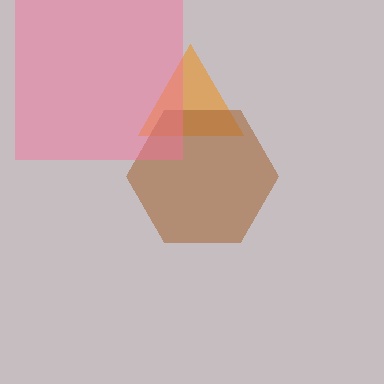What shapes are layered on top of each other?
The layered shapes are: an orange triangle, a brown hexagon, a pink square.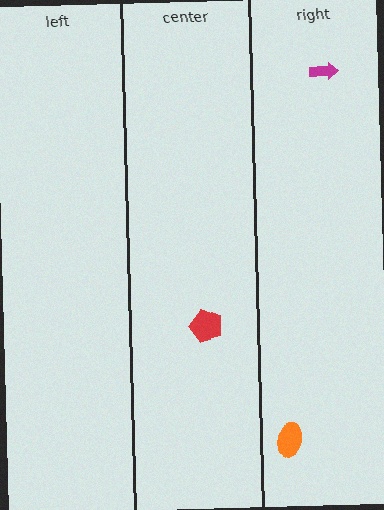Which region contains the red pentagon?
The center region.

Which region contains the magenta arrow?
The right region.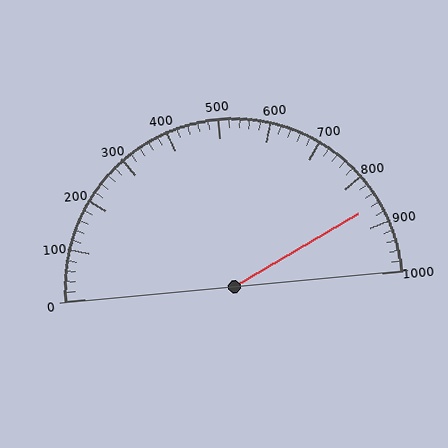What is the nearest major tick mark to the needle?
The nearest major tick mark is 900.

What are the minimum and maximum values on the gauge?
The gauge ranges from 0 to 1000.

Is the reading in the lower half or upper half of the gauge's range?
The reading is in the upper half of the range (0 to 1000).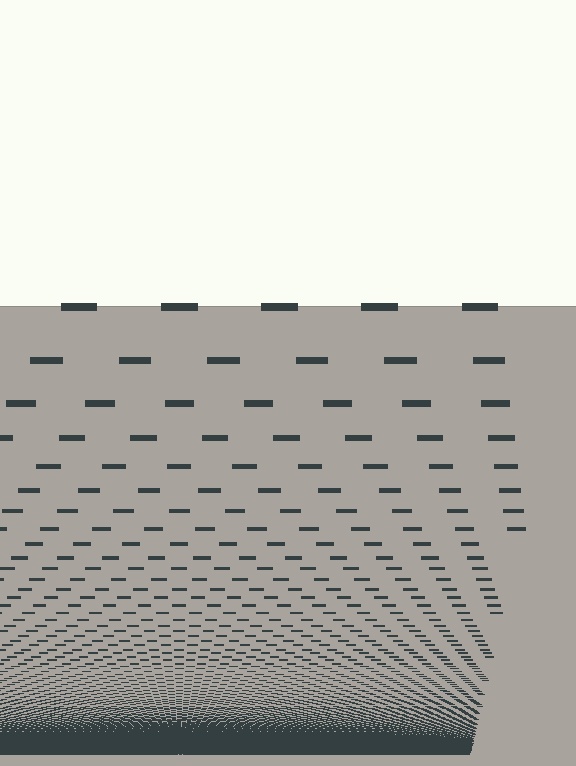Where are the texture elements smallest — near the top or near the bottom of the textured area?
Near the bottom.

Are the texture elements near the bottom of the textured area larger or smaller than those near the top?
Smaller. The gradient is inverted — elements near the bottom are smaller and denser.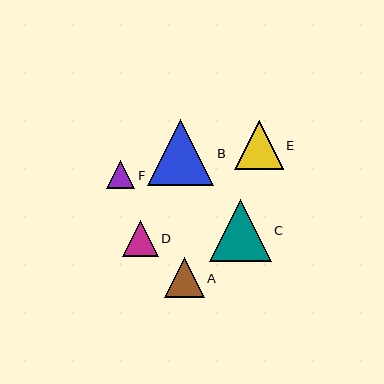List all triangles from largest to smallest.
From largest to smallest: B, C, E, A, D, F.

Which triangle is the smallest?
Triangle F is the smallest with a size of approximately 28 pixels.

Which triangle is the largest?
Triangle B is the largest with a size of approximately 66 pixels.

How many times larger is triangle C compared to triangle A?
Triangle C is approximately 1.6 times the size of triangle A.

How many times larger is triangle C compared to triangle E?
Triangle C is approximately 1.3 times the size of triangle E.